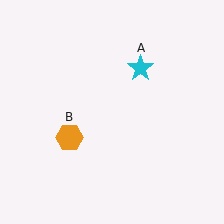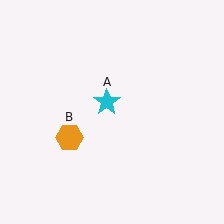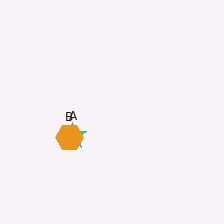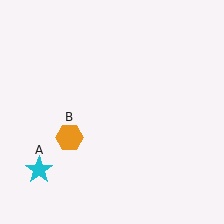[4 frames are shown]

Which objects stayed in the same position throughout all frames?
Orange hexagon (object B) remained stationary.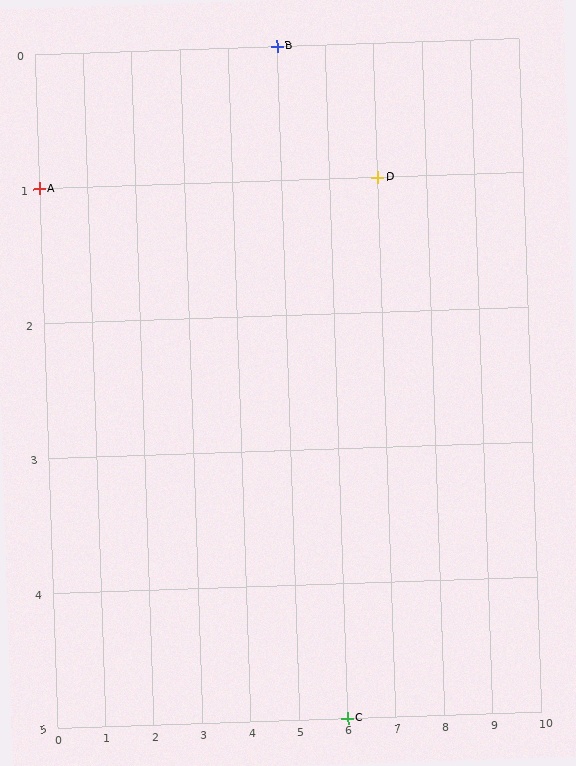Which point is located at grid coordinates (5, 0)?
Point B is at (5, 0).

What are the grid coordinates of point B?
Point B is at grid coordinates (5, 0).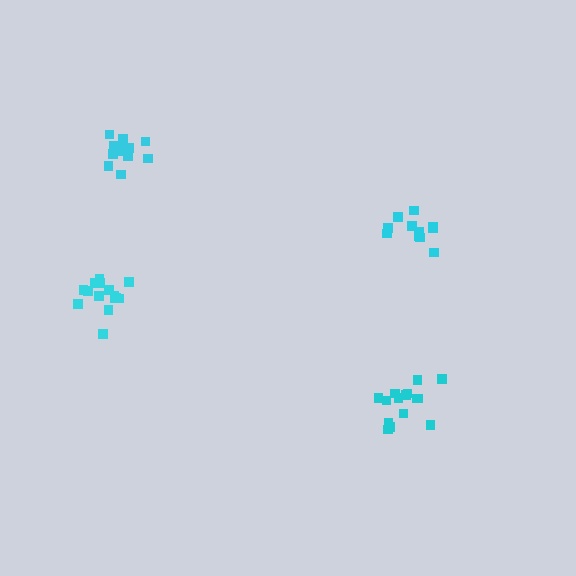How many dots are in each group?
Group 1: 11 dots, Group 2: 15 dots, Group 3: 12 dots, Group 4: 15 dots (53 total).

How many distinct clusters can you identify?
There are 4 distinct clusters.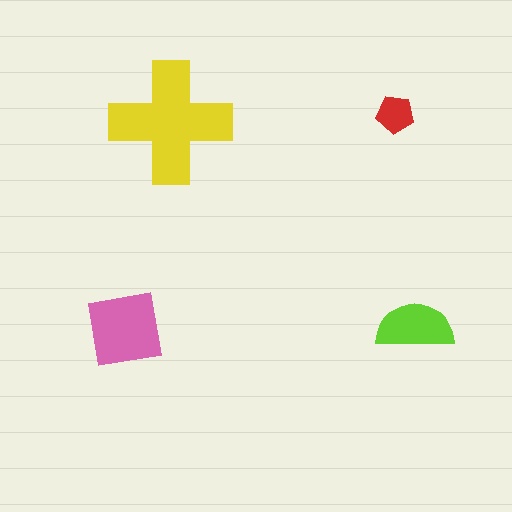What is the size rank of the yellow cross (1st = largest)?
1st.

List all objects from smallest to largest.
The red pentagon, the lime semicircle, the pink square, the yellow cross.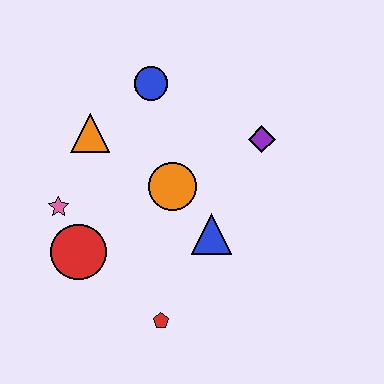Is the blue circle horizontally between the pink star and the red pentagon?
Yes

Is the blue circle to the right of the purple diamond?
No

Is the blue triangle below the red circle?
No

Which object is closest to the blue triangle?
The orange circle is closest to the blue triangle.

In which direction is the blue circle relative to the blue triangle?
The blue circle is above the blue triangle.